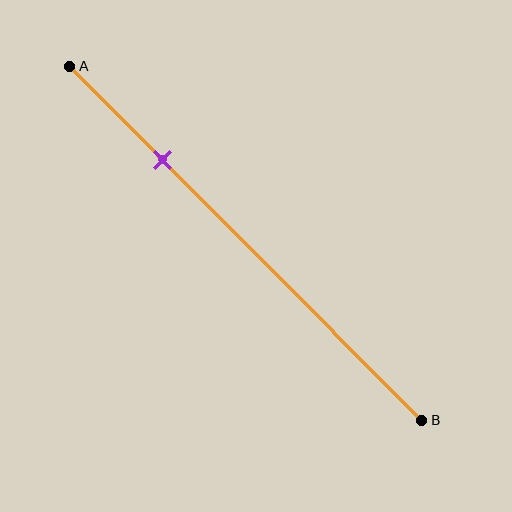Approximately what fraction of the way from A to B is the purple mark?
The purple mark is approximately 25% of the way from A to B.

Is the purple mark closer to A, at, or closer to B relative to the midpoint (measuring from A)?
The purple mark is closer to point A than the midpoint of segment AB.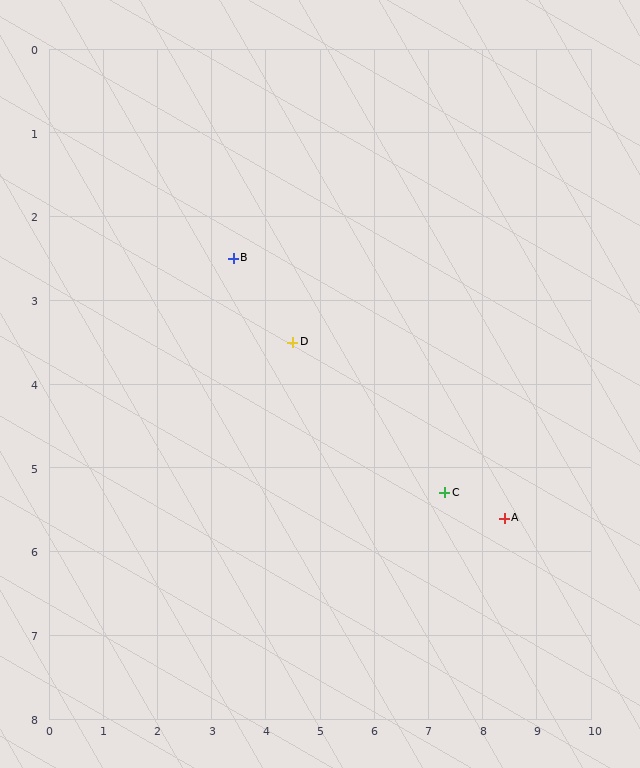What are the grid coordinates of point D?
Point D is at approximately (4.5, 3.5).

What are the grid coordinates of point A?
Point A is at approximately (8.4, 5.6).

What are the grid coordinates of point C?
Point C is at approximately (7.3, 5.3).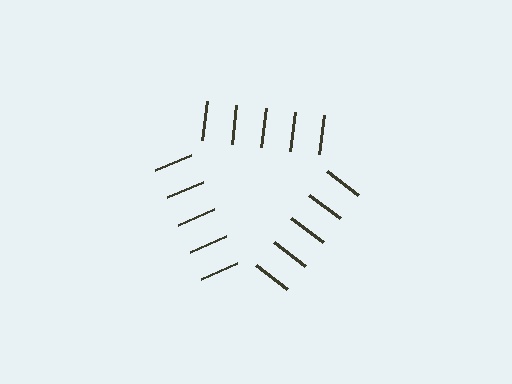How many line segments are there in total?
15 — 5 along each of the 3 edges.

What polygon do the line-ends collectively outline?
An illusory triangle — the line segments terminate on its edges but no continuous stroke is drawn.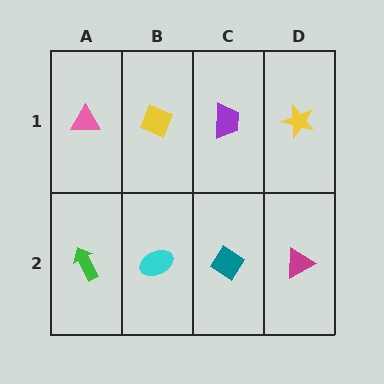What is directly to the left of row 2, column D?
A teal diamond.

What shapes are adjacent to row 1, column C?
A teal diamond (row 2, column C), a yellow diamond (row 1, column B), a yellow star (row 1, column D).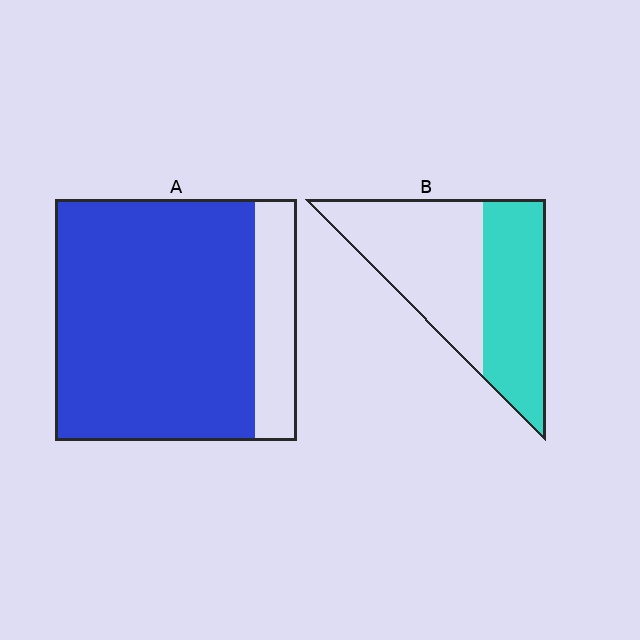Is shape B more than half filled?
No.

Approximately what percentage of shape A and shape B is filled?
A is approximately 85% and B is approximately 45%.